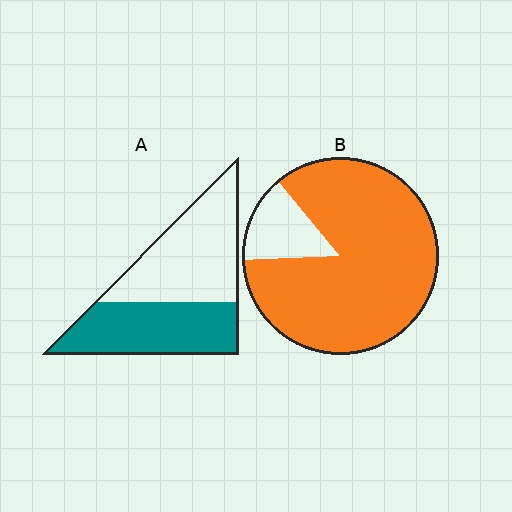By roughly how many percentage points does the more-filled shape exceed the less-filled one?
By roughly 40 percentage points (B over A).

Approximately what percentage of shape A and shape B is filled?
A is approximately 45% and B is approximately 85%.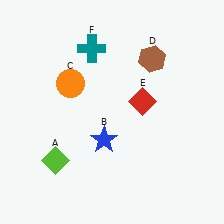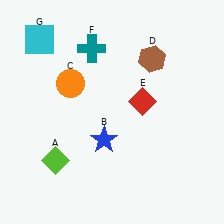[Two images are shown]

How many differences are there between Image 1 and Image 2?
There is 1 difference between the two images.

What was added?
A cyan square (G) was added in Image 2.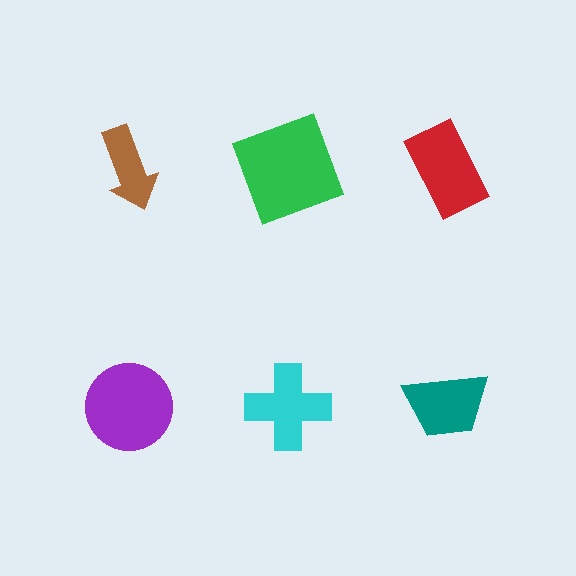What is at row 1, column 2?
A green square.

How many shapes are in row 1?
3 shapes.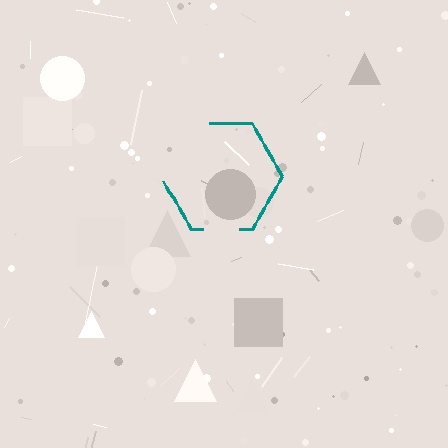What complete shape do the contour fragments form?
The contour fragments form a hexagon.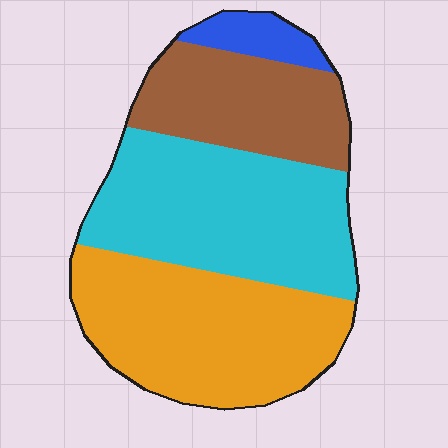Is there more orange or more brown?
Orange.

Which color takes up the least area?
Blue, at roughly 5%.